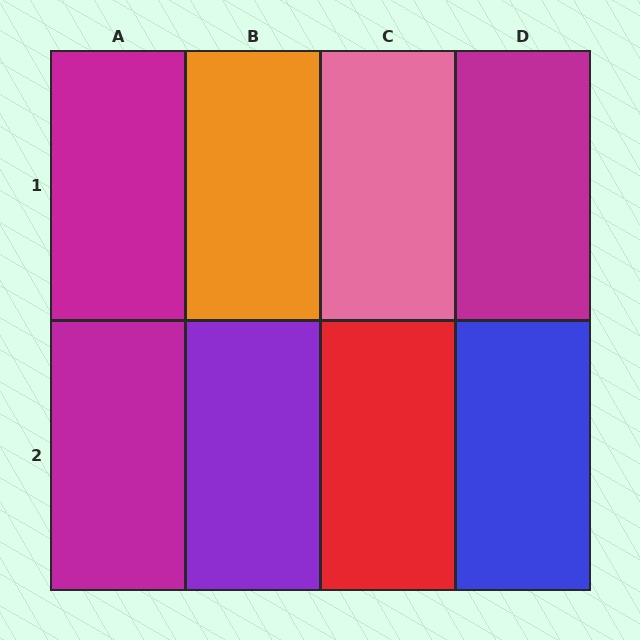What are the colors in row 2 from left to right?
Magenta, purple, red, blue.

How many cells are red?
1 cell is red.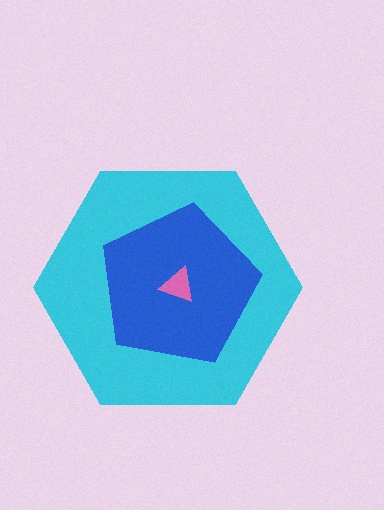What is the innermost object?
The pink triangle.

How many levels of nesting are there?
3.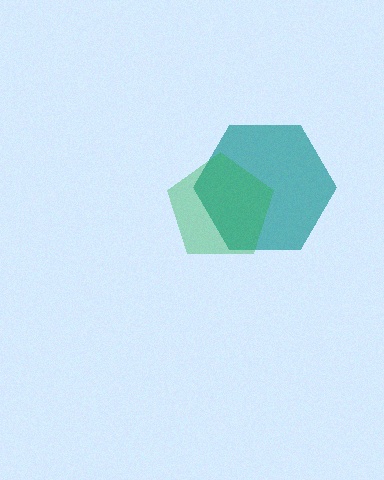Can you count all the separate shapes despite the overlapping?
Yes, there are 2 separate shapes.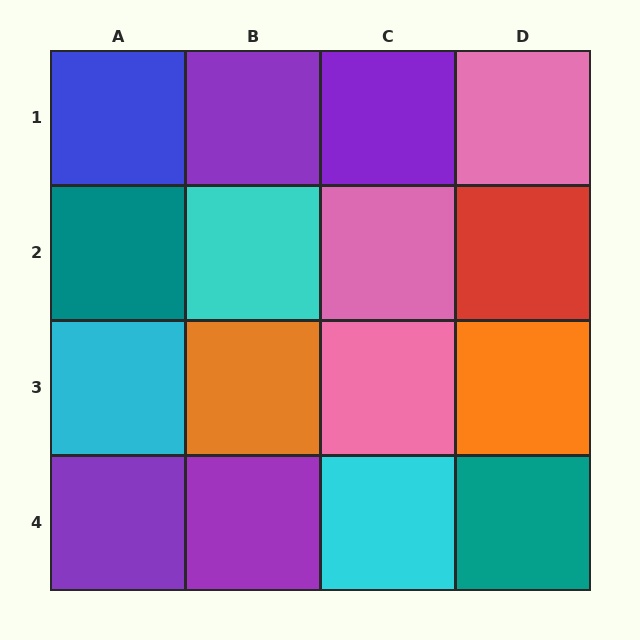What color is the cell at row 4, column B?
Purple.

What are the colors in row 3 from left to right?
Cyan, orange, pink, orange.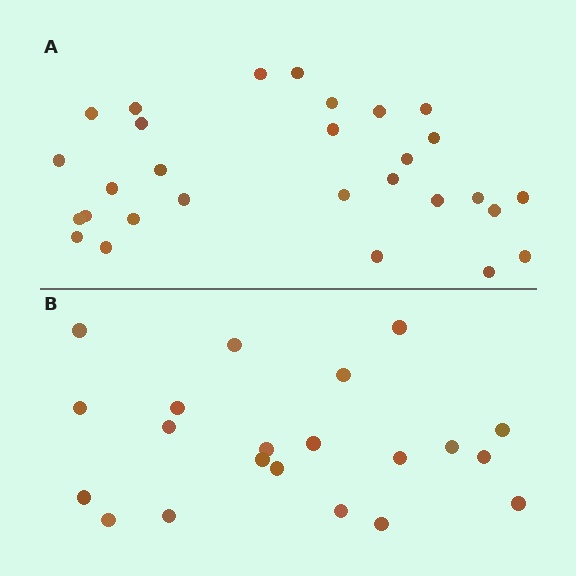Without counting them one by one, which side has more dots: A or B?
Region A (the top region) has more dots.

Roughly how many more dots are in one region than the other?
Region A has roughly 8 or so more dots than region B.